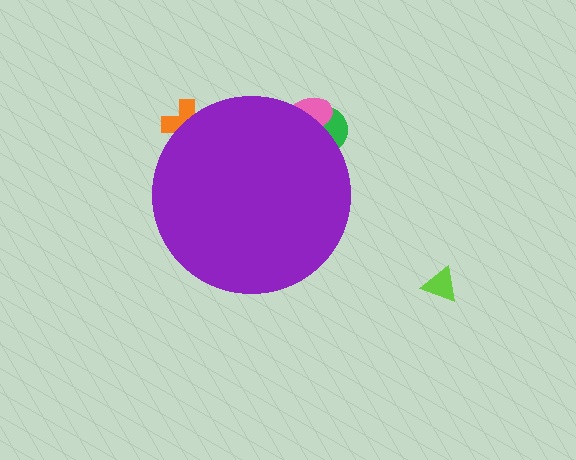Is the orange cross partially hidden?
Yes, the orange cross is partially hidden behind the purple circle.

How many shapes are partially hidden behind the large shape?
3 shapes are partially hidden.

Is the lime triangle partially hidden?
No, the lime triangle is fully visible.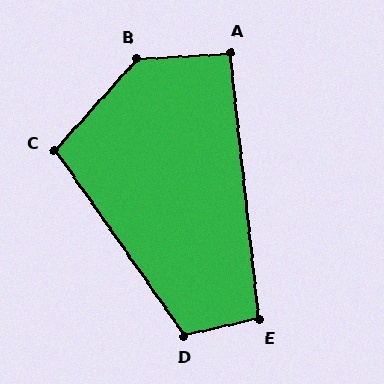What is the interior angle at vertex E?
Approximately 96 degrees (obtuse).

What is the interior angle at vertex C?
Approximately 103 degrees (obtuse).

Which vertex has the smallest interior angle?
A, at approximately 93 degrees.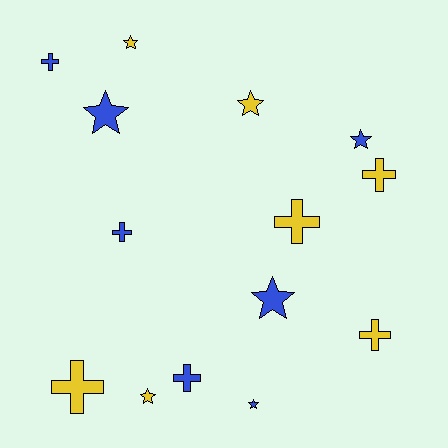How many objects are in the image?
There are 14 objects.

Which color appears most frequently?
Blue, with 7 objects.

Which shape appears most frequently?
Star, with 7 objects.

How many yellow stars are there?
There are 3 yellow stars.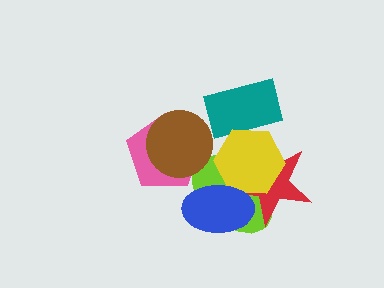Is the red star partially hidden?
Yes, it is partially covered by another shape.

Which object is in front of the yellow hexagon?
The blue ellipse is in front of the yellow hexagon.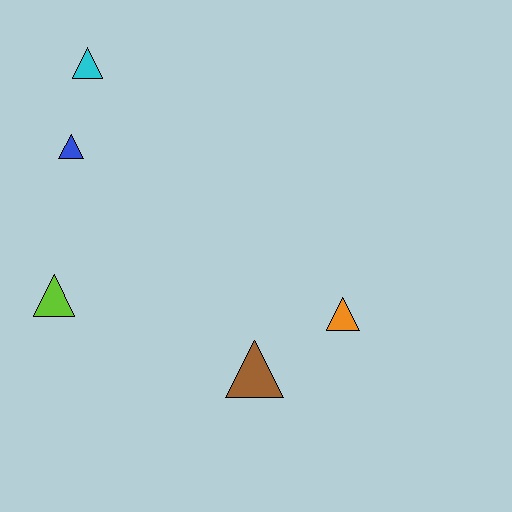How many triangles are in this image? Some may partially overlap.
There are 5 triangles.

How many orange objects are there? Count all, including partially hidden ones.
There is 1 orange object.